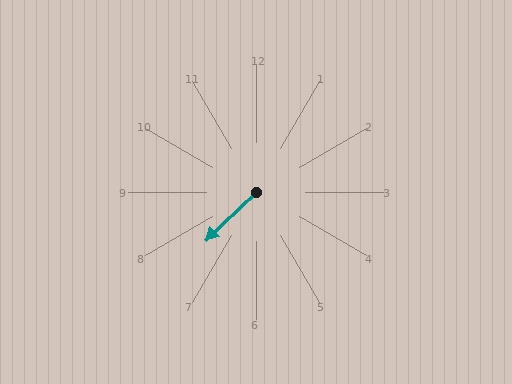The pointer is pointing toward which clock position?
Roughly 8 o'clock.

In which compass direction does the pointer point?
Southwest.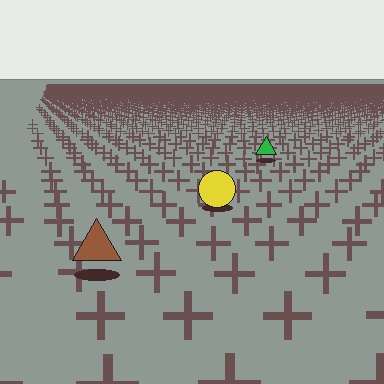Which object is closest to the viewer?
The brown triangle is closest. The texture marks near it are larger and more spread out.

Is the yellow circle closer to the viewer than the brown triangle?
No. The brown triangle is closer — you can tell from the texture gradient: the ground texture is coarser near it.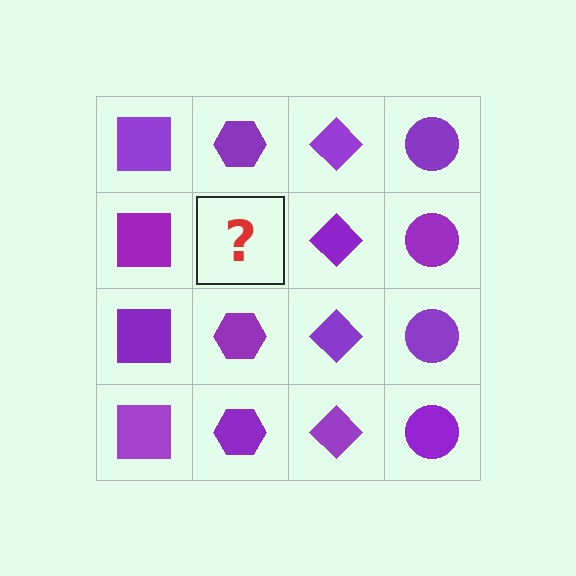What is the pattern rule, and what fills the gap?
The rule is that each column has a consistent shape. The gap should be filled with a purple hexagon.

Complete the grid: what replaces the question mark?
The question mark should be replaced with a purple hexagon.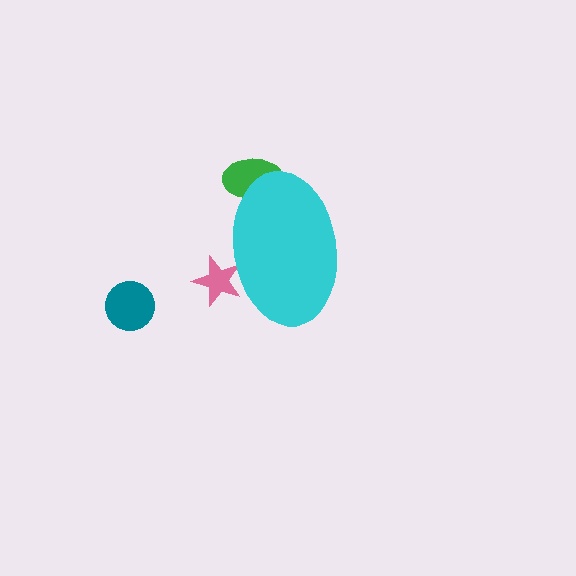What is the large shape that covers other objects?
A cyan ellipse.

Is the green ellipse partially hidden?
Yes, the green ellipse is partially hidden behind the cyan ellipse.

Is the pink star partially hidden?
Yes, the pink star is partially hidden behind the cyan ellipse.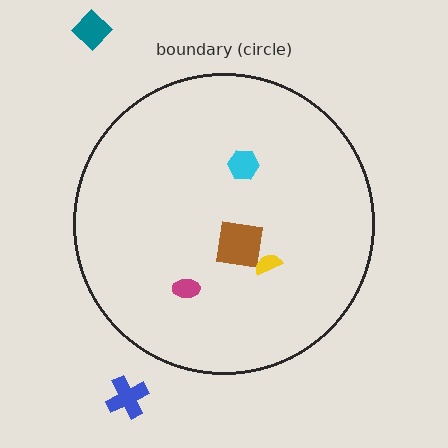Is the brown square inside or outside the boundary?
Inside.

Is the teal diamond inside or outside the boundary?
Outside.